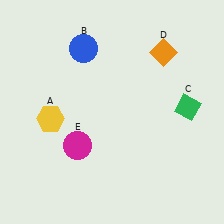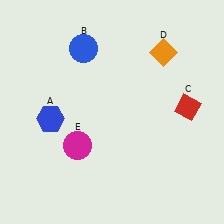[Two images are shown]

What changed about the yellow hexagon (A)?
In Image 1, A is yellow. In Image 2, it changed to blue.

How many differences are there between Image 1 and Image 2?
There are 2 differences between the two images.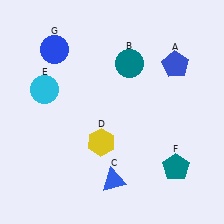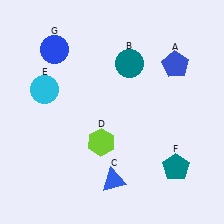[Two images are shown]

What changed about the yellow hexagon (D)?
In Image 1, D is yellow. In Image 2, it changed to lime.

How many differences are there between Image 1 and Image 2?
There is 1 difference between the two images.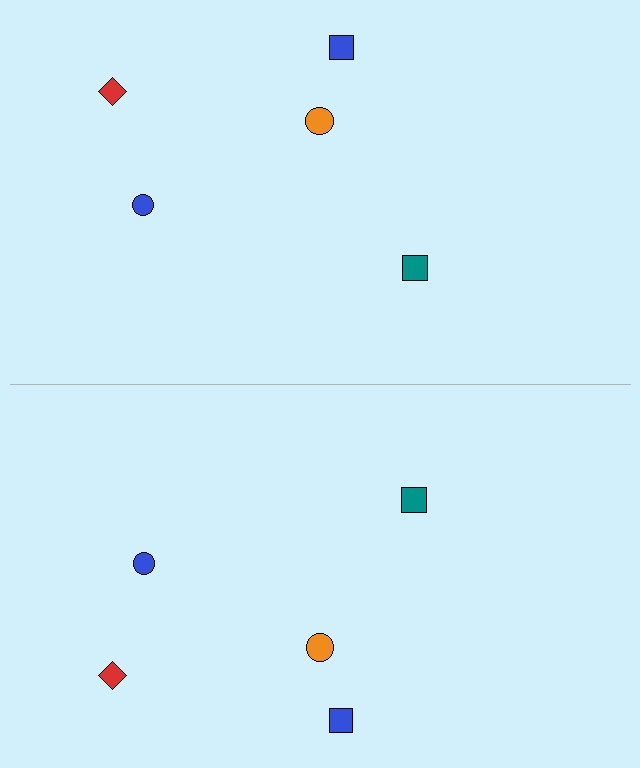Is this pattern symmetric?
Yes, this pattern has bilateral (reflection) symmetry.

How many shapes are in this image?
There are 10 shapes in this image.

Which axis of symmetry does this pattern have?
The pattern has a horizontal axis of symmetry running through the center of the image.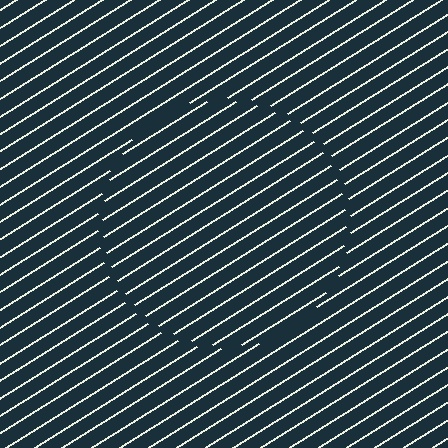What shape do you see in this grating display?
An illusory circle. The interior of the shape contains the same grating, shifted by half a period — the contour is defined by the phase discontinuity where line-ends from the inner and outer gratings abut.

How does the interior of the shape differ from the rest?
The interior of the shape contains the same grating, shifted by half a period — the contour is defined by the phase discontinuity where line-ends from the inner and outer gratings abut.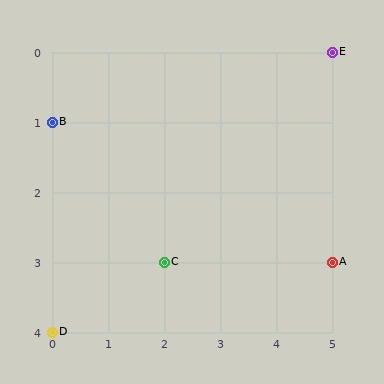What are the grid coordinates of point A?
Point A is at grid coordinates (5, 3).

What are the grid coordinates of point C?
Point C is at grid coordinates (2, 3).